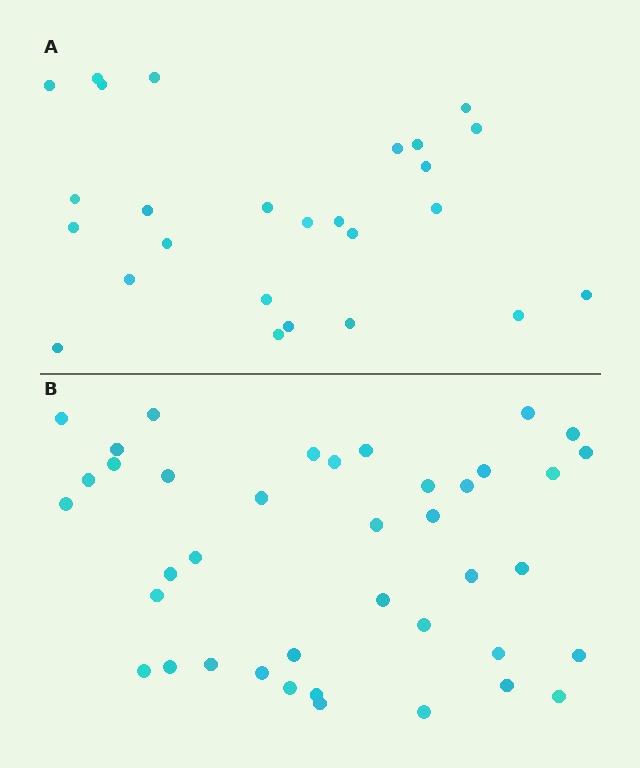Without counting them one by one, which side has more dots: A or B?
Region B (the bottom region) has more dots.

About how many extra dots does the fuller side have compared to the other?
Region B has approximately 15 more dots than region A.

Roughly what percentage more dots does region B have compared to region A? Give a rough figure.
About 55% more.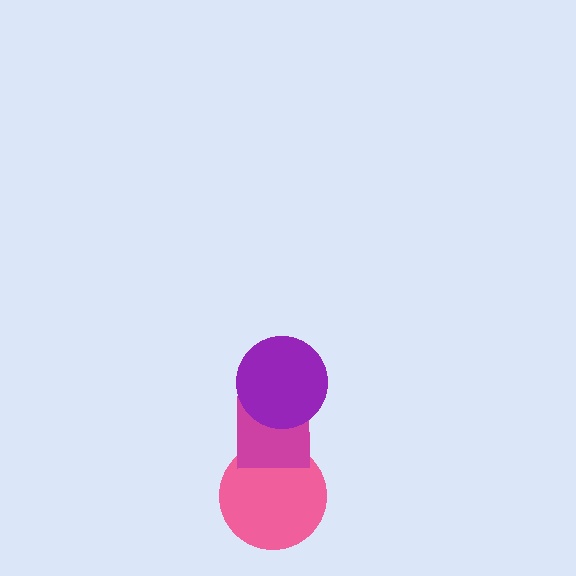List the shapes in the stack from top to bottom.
From top to bottom: the purple circle, the magenta square, the pink circle.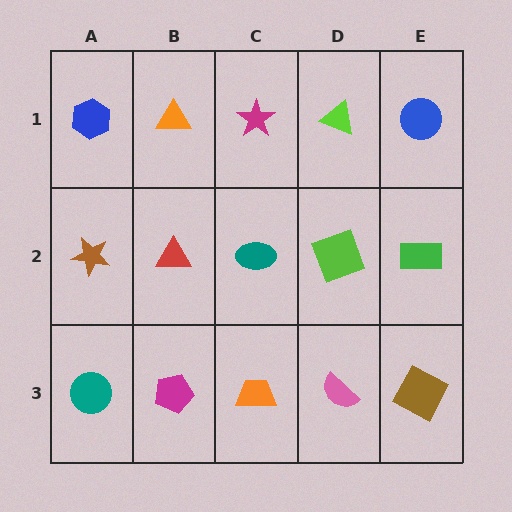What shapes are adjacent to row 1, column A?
A brown star (row 2, column A), an orange triangle (row 1, column B).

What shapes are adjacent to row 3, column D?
A lime square (row 2, column D), an orange trapezoid (row 3, column C), a brown square (row 3, column E).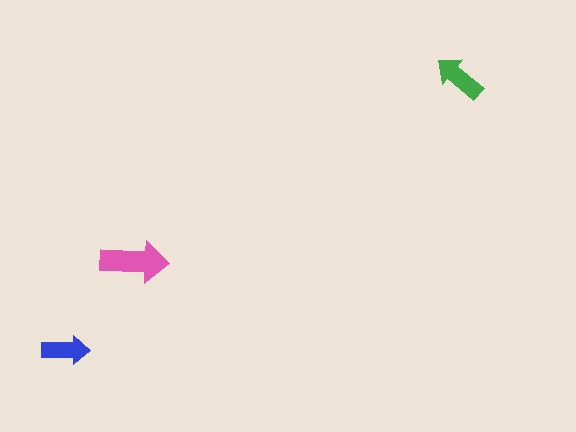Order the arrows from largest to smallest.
the pink one, the green one, the blue one.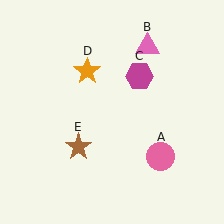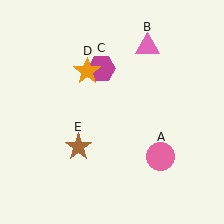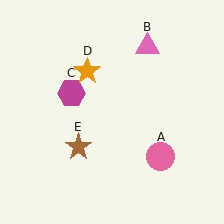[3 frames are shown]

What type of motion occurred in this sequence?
The magenta hexagon (object C) rotated counterclockwise around the center of the scene.